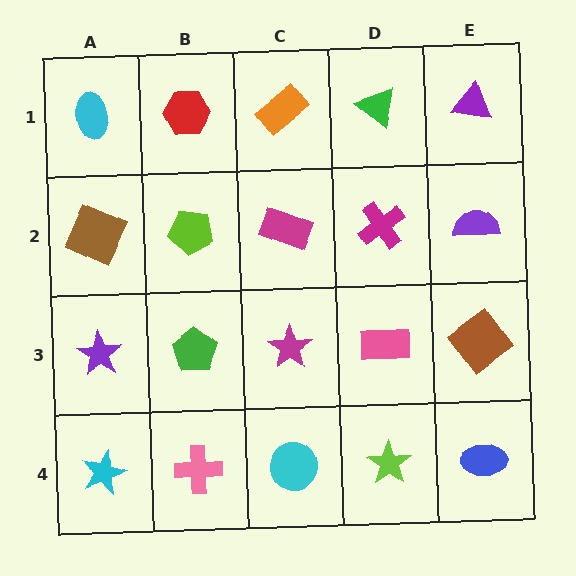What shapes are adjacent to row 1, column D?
A magenta cross (row 2, column D), an orange rectangle (row 1, column C), a purple triangle (row 1, column E).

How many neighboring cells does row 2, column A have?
3.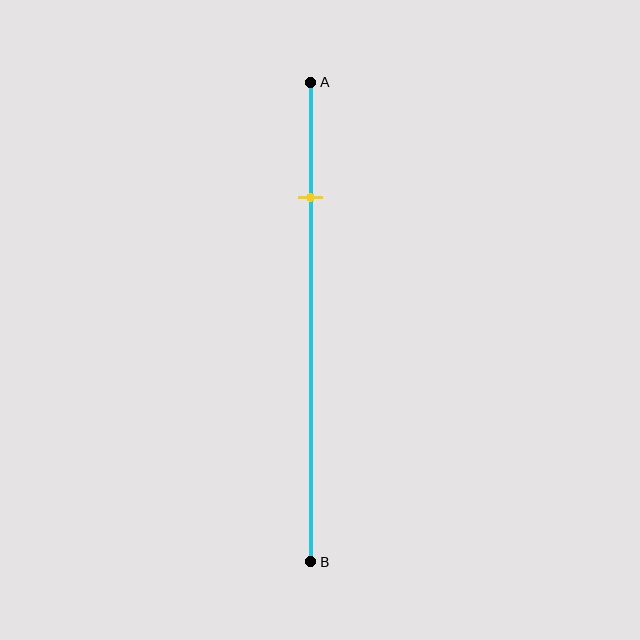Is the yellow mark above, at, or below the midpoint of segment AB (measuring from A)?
The yellow mark is above the midpoint of segment AB.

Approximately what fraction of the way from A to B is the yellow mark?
The yellow mark is approximately 25% of the way from A to B.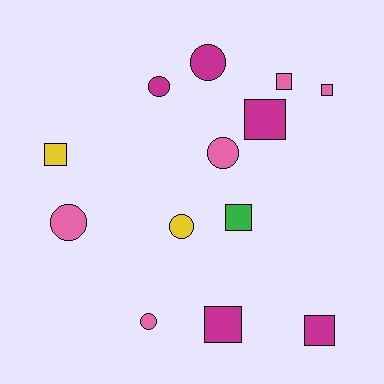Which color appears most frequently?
Magenta, with 5 objects.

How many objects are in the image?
There are 13 objects.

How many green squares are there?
There is 1 green square.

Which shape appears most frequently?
Square, with 7 objects.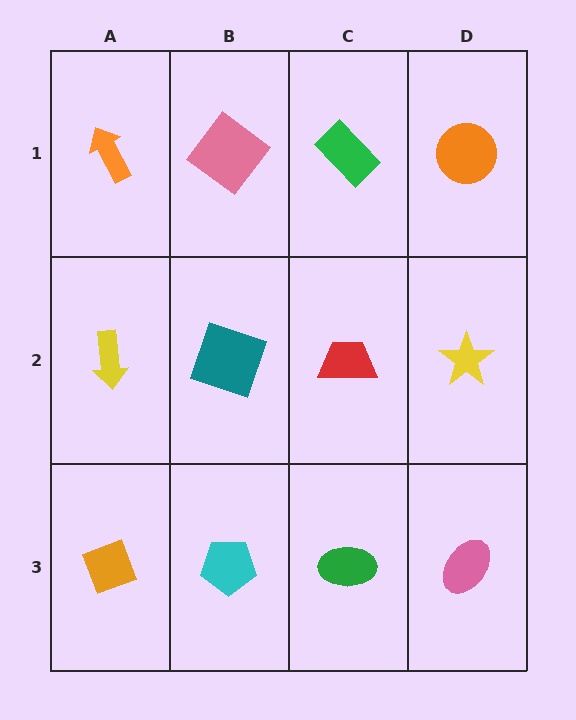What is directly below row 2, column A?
An orange diamond.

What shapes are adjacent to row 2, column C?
A green rectangle (row 1, column C), a green ellipse (row 3, column C), a teal square (row 2, column B), a yellow star (row 2, column D).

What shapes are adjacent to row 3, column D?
A yellow star (row 2, column D), a green ellipse (row 3, column C).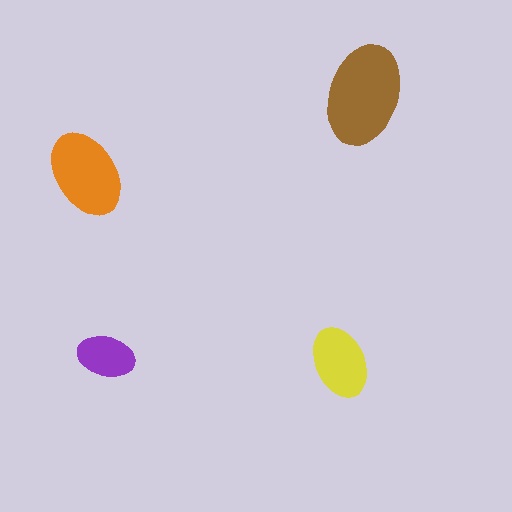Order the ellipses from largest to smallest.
the brown one, the orange one, the yellow one, the purple one.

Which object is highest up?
The brown ellipse is topmost.